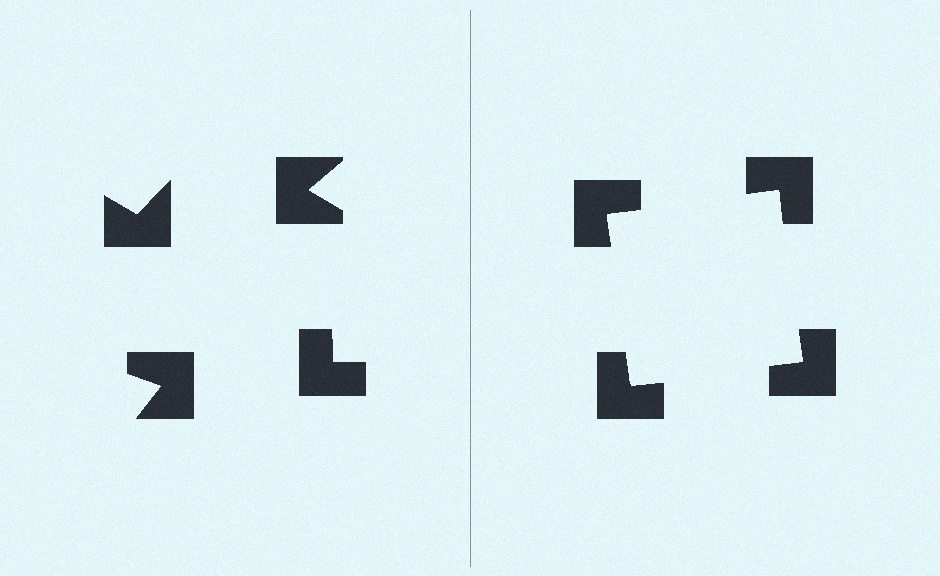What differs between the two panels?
The notched squares are positioned identically on both sides; only the wedge orientations differ. On the right they align to a square; on the left they are misaligned.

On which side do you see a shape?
An illusory square appears on the right side. On the left side the wedge cuts are rotated, so no coherent shape forms.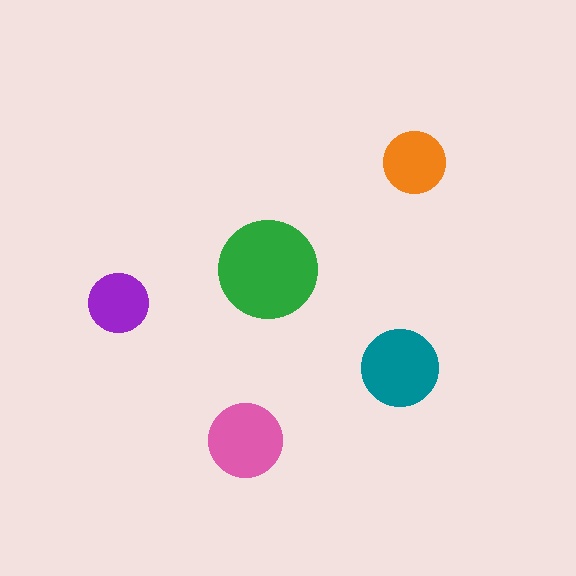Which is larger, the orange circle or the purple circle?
The orange one.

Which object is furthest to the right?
The orange circle is rightmost.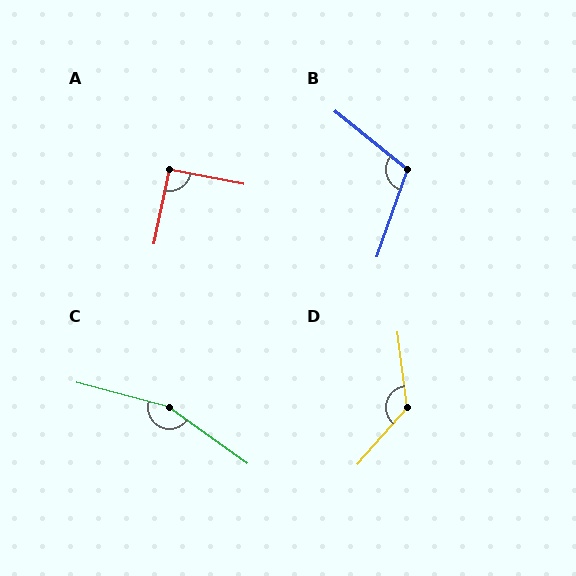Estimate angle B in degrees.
Approximately 109 degrees.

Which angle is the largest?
C, at approximately 160 degrees.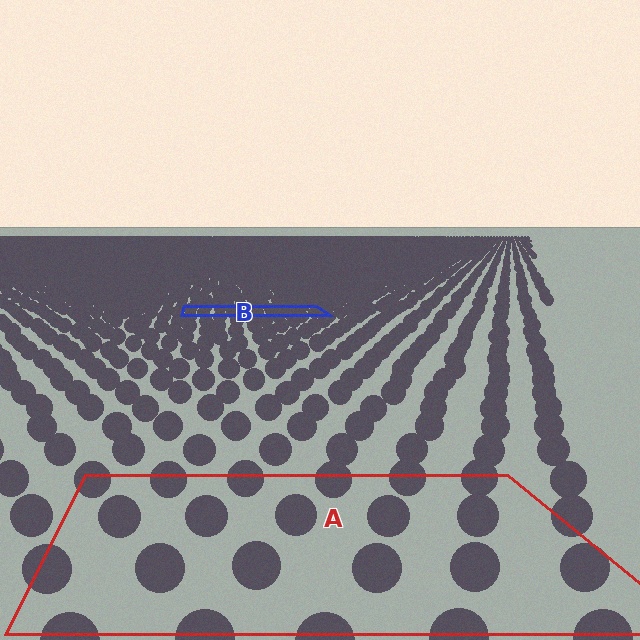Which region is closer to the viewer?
Region A is closer. The texture elements there are larger and more spread out.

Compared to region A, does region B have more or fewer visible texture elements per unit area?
Region B has more texture elements per unit area — they are packed more densely because it is farther away.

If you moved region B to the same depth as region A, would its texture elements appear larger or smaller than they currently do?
They would appear larger. At a closer depth, the same texture elements are projected at a bigger on-screen size.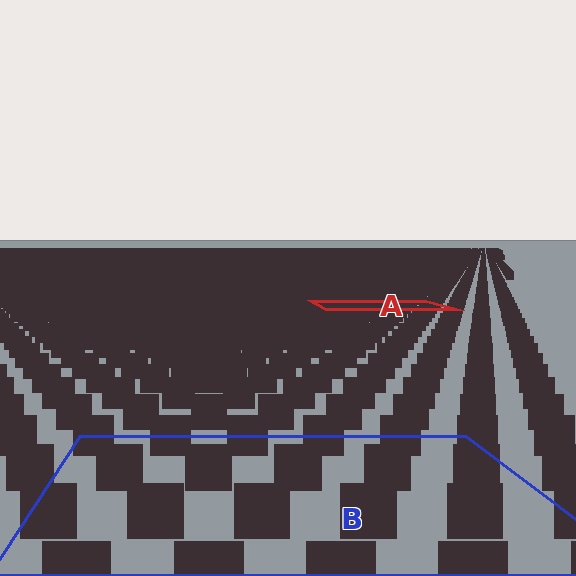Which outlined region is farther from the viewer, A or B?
Region A is farther from the viewer — the texture elements inside it appear smaller and more densely packed.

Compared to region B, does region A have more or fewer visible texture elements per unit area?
Region A has more texture elements per unit area — they are packed more densely because it is farther away.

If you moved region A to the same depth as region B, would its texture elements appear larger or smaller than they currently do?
They would appear larger. At a closer depth, the same texture elements are projected at a bigger on-screen size.